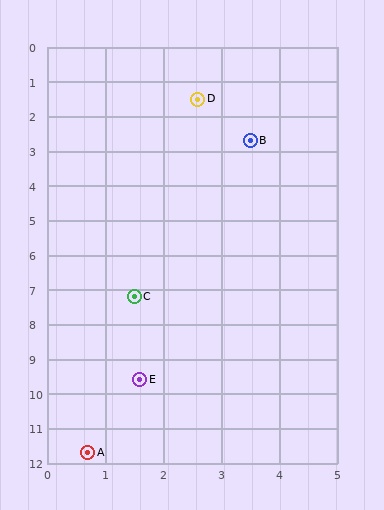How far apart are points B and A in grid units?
Points B and A are about 9.4 grid units apart.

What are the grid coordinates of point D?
Point D is at approximately (2.6, 1.5).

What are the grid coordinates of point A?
Point A is at approximately (0.7, 11.7).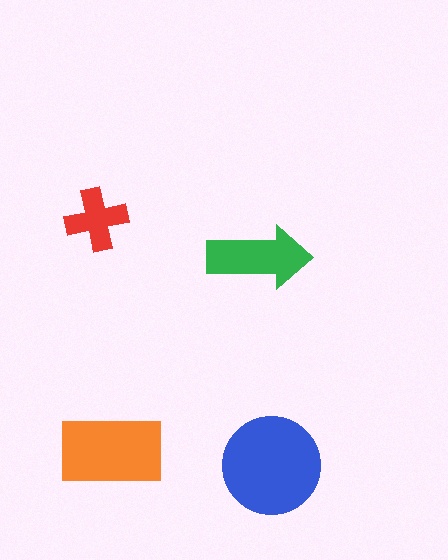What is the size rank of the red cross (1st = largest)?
4th.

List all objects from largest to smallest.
The blue circle, the orange rectangle, the green arrow, the red cross.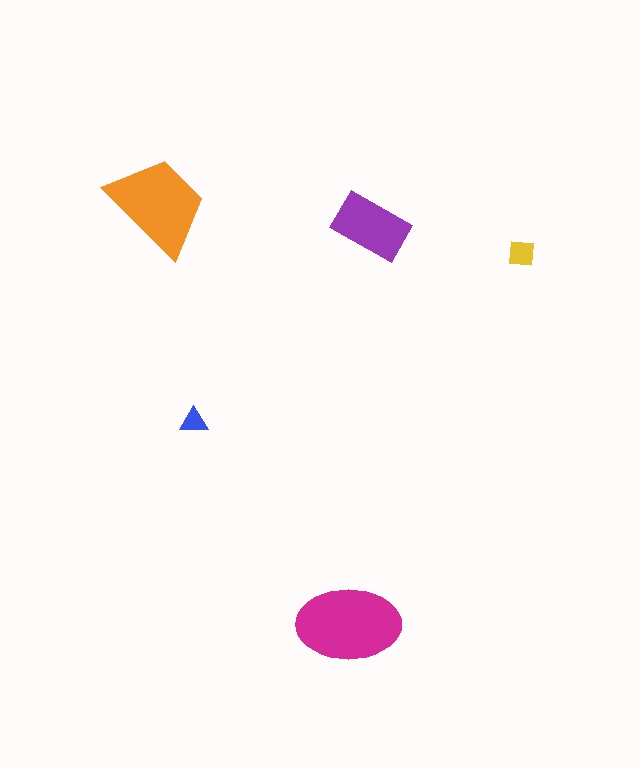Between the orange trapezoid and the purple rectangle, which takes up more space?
The orange trapezoid.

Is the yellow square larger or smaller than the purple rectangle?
Smaller.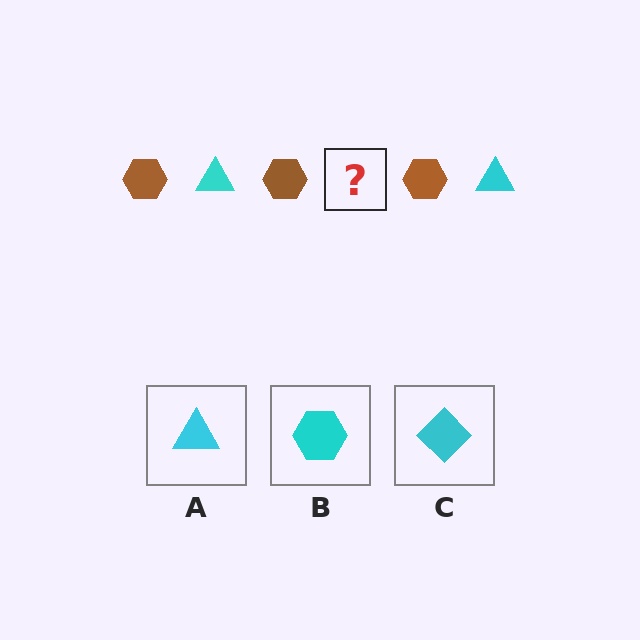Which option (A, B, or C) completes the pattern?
A.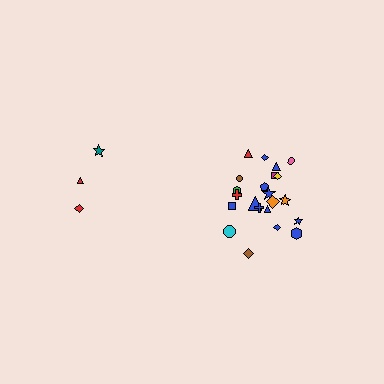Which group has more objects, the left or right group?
The right group.